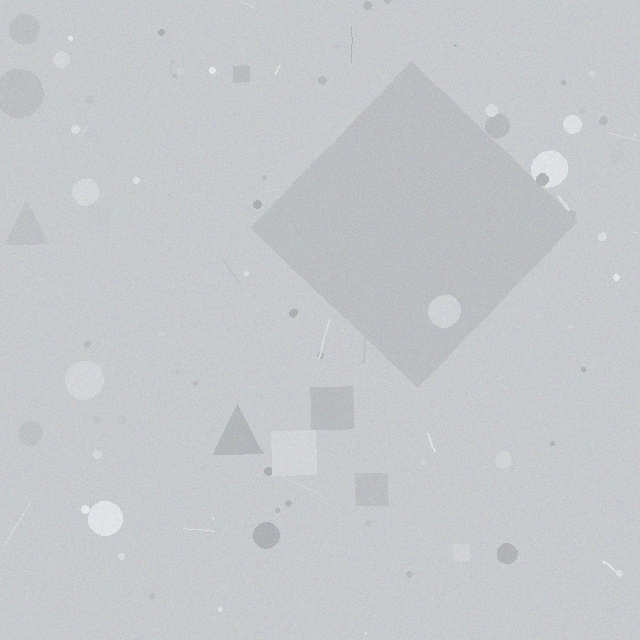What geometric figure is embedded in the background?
A diamond is embedded in the background.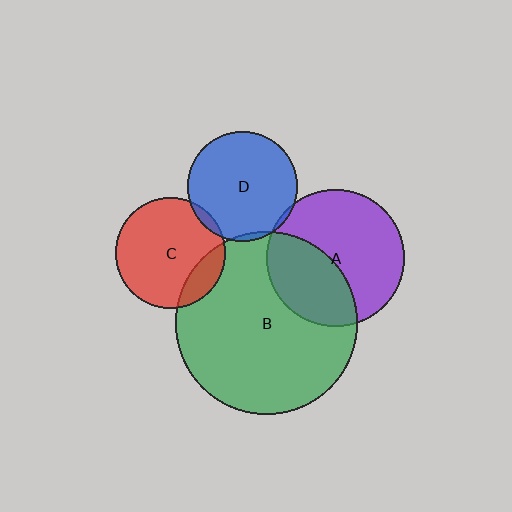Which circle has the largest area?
Circle B (green).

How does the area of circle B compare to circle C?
Approximately 2.7 times.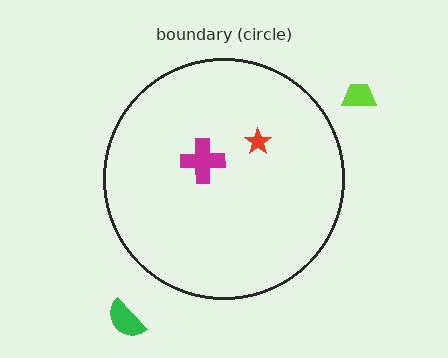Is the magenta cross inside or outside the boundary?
Inside.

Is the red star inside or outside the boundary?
Inside.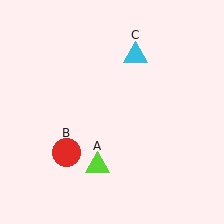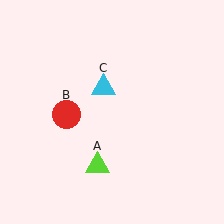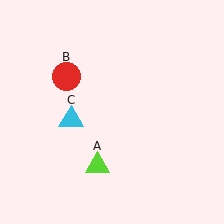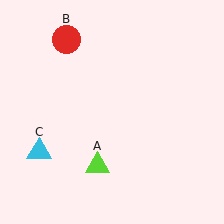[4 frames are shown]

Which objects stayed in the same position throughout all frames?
Lime triangle (object A) remained stationary.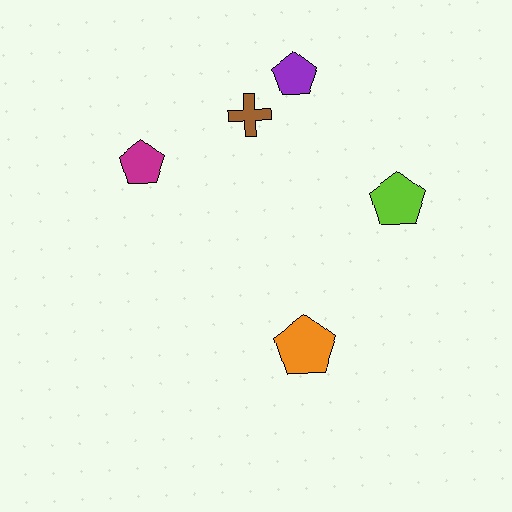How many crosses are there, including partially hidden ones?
There is 1 cross.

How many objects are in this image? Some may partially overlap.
There are 5 objects.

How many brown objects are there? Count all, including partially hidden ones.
There is 1 brown object.